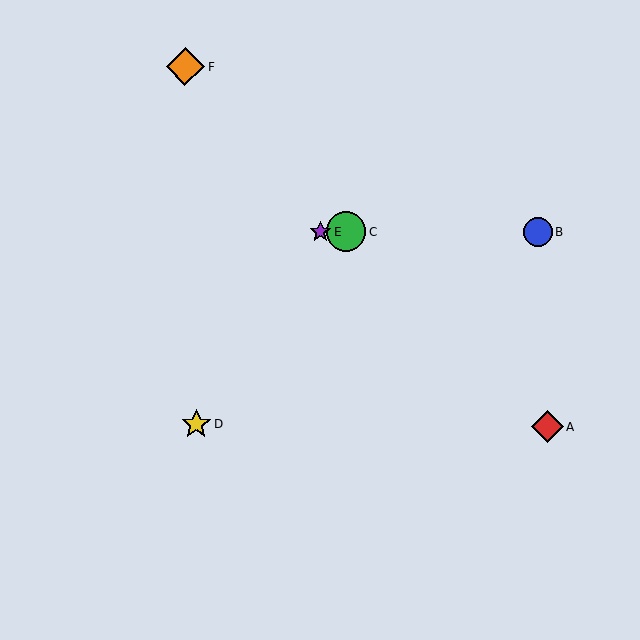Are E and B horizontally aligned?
Yes, both are at y≈232.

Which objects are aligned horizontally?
Objects B, C, E are aligned horizontally.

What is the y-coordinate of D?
Object D is at y≈424.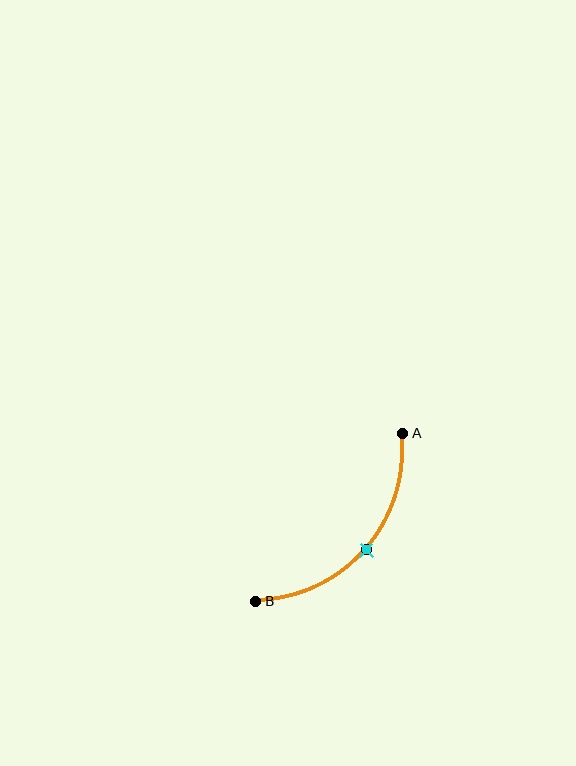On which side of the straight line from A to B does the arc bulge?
The arc bulges below and to the right of the straight line connecting A and B.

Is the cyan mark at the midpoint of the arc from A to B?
Yes. The cyan mark lies on the arc at equal arc-length from both A and B — it is the arc midpoint.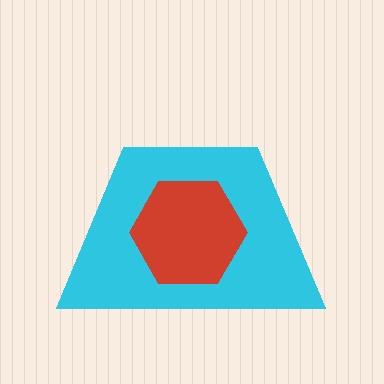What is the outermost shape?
The cyan trapezoid.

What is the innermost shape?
The red hexagon.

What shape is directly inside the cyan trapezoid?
The red hexagon.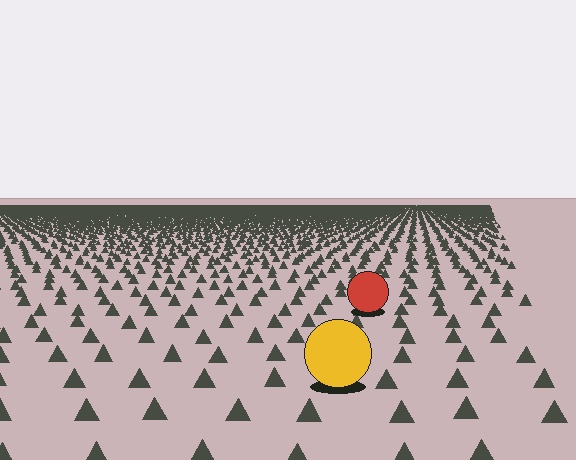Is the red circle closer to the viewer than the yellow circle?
No. The yellow circle is closer — you can tell from the texture gradient: the ground texture is coarser near it.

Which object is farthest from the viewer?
The red circle is farthest from the viewer. It appears smaller and the ground texture around it is denser.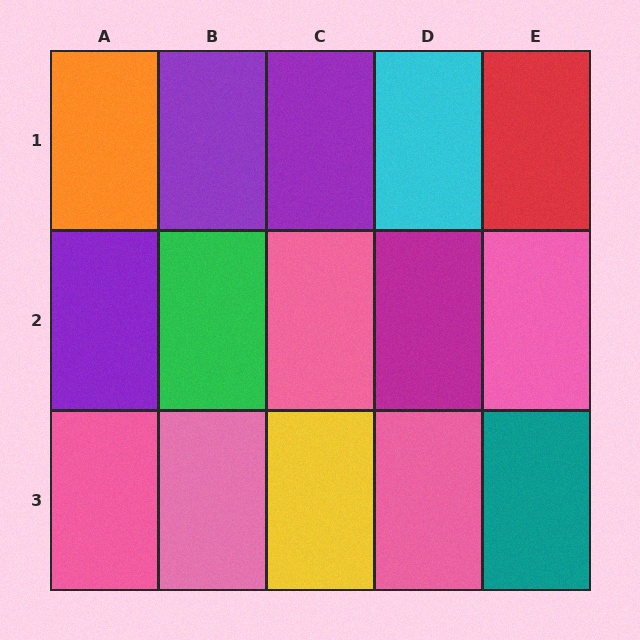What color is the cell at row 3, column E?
Teal.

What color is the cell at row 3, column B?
Pink.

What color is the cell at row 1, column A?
Orange.